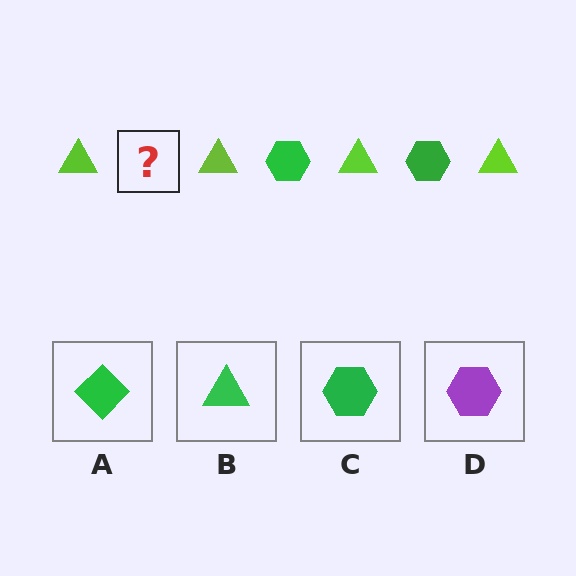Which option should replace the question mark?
Option C.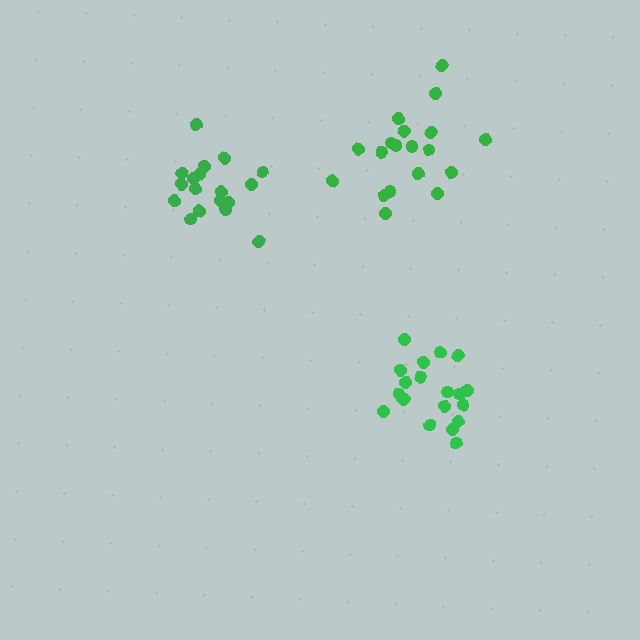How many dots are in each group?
Group 1: 19 dots, Group 2: 19 dots, Group 3: 18 dots (56 total).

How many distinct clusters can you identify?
There are 3 distinct clusters.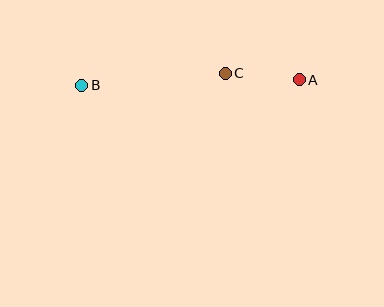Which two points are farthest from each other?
Points A and B are farthest from each other.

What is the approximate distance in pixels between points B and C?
The distance between B and C is approximately 144 pixels.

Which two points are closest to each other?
Points A and C are closest to each other.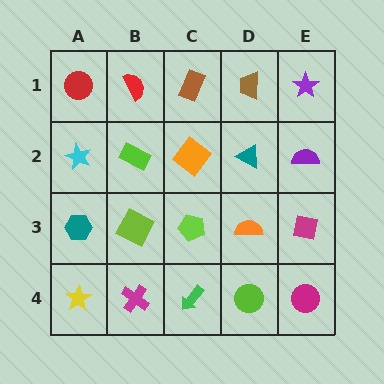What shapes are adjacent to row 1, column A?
A cyan star (row 2, column A), a red semicircle (row 1, column B).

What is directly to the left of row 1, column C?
A red semicircle.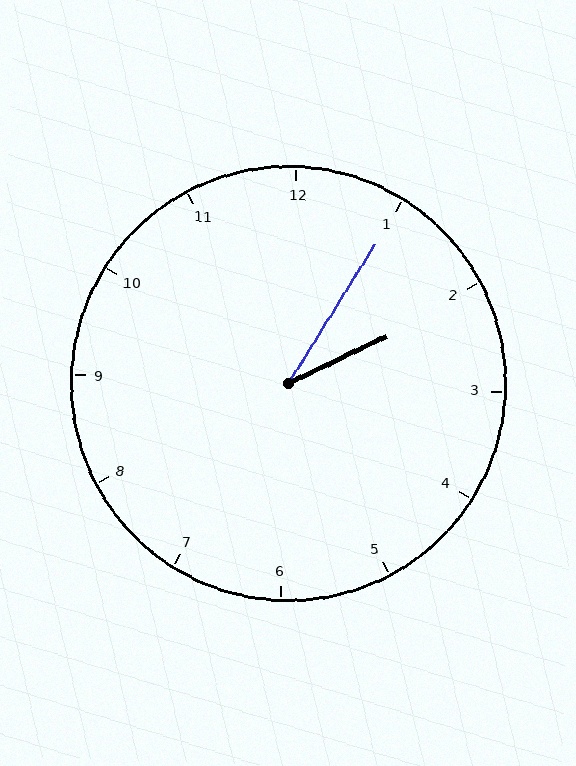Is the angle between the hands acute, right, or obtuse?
It is acute.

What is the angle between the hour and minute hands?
Approximately 32 degrees.